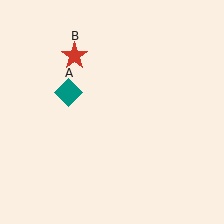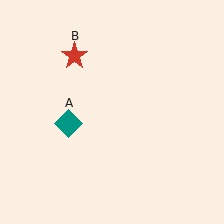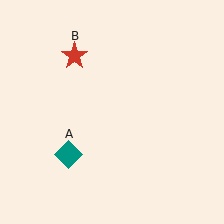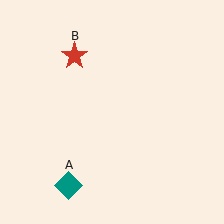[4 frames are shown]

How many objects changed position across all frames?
1 object changed position: teal diamond (object A).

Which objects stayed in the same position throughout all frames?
Red star (object B) remained stationary.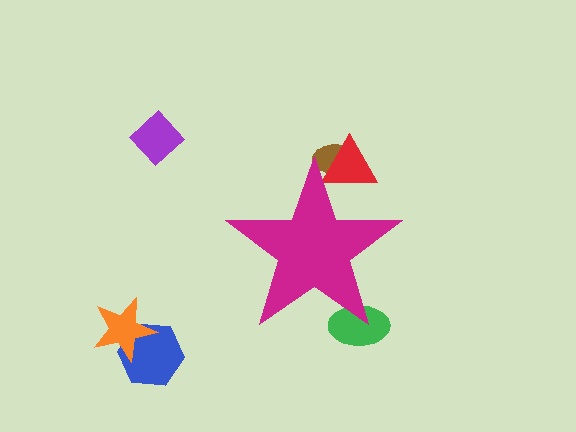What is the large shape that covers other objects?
A magenta star.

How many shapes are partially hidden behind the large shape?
3 shapes are partially hidden.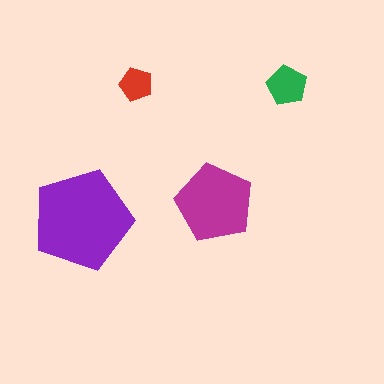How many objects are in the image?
There are 4 objects in the image.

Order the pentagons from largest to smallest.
the purple one, the magenta one, the green one, the red one.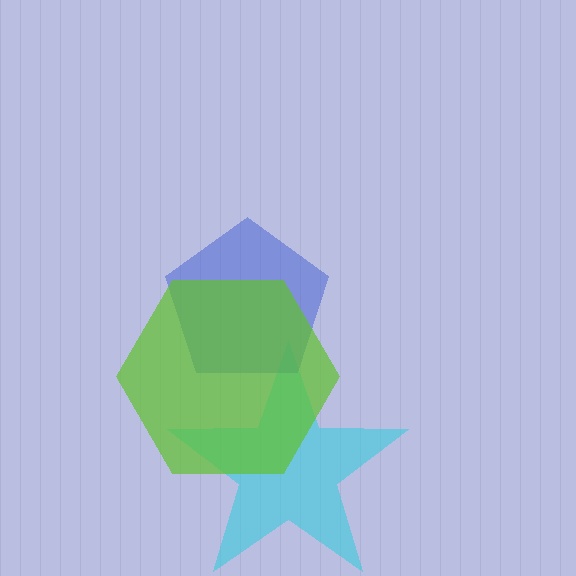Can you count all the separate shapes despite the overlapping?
Yes, there are 3 separate shapes.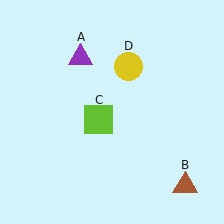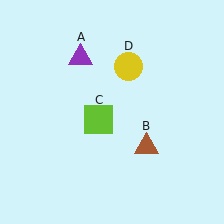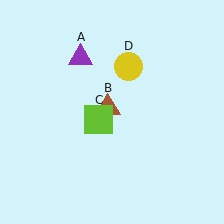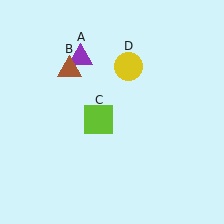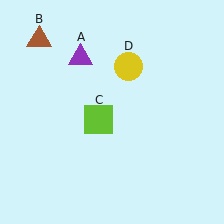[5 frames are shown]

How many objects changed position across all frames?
1 object changed position: brown triangle (object B).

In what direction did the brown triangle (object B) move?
The brown triangle (object B) moved up and to the left.